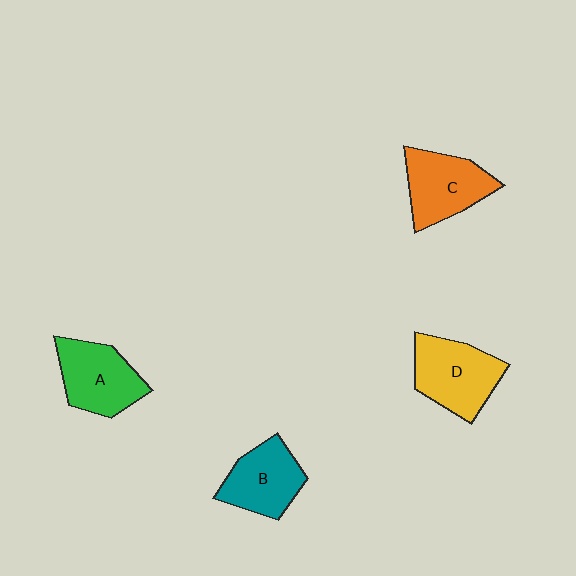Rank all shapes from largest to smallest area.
From largest to smallest: D (yellow), A (green), C (orange), B (teal).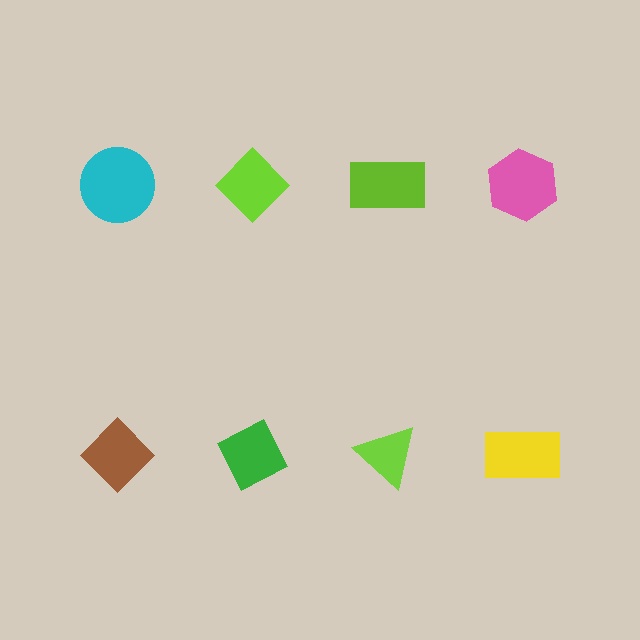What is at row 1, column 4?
A pink hexagon.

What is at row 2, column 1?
A brown diamond.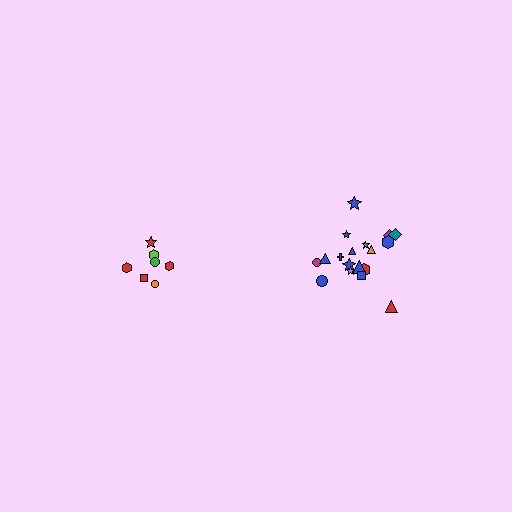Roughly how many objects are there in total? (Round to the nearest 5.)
Roughly 25 objects in total.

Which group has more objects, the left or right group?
The right group.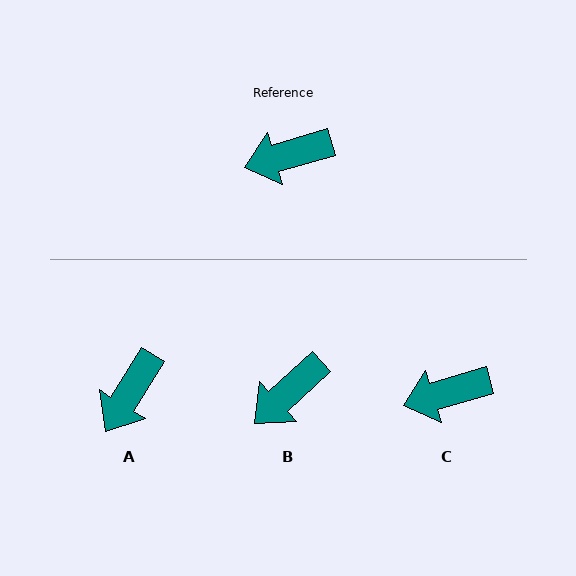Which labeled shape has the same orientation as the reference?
C.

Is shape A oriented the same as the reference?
No, it is off by about 42 degrees.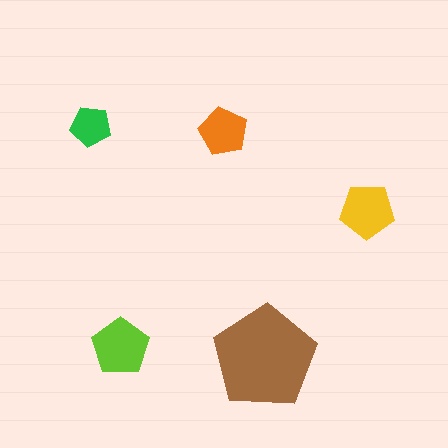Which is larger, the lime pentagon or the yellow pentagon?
The lime one.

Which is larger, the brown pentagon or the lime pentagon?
The brown one.